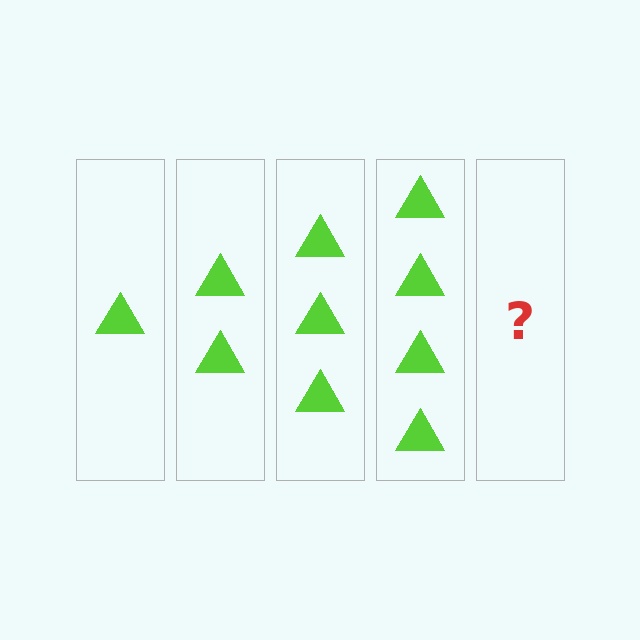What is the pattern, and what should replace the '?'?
The pattern is that each step adds one more triangle. The '?' should be 5 triangles.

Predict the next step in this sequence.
The next step is 5 triangles.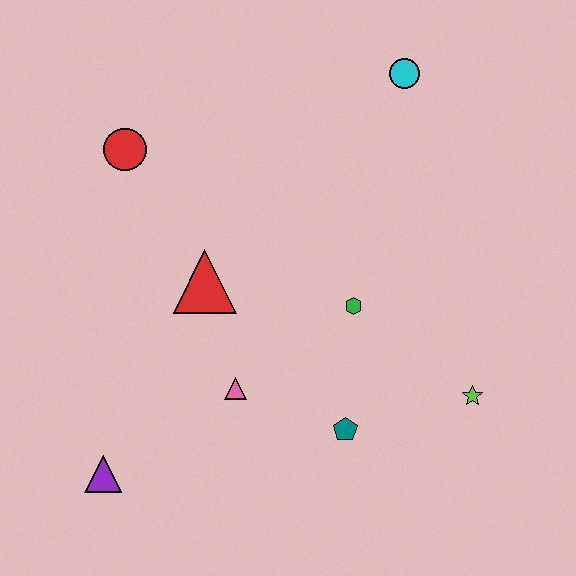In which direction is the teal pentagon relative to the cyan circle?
The teal pentagon is below the cyan circle.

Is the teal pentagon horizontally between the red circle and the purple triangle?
No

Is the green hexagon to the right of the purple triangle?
Yes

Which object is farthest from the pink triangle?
The cyan circle is farthest from the pink triangle.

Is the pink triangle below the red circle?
Yes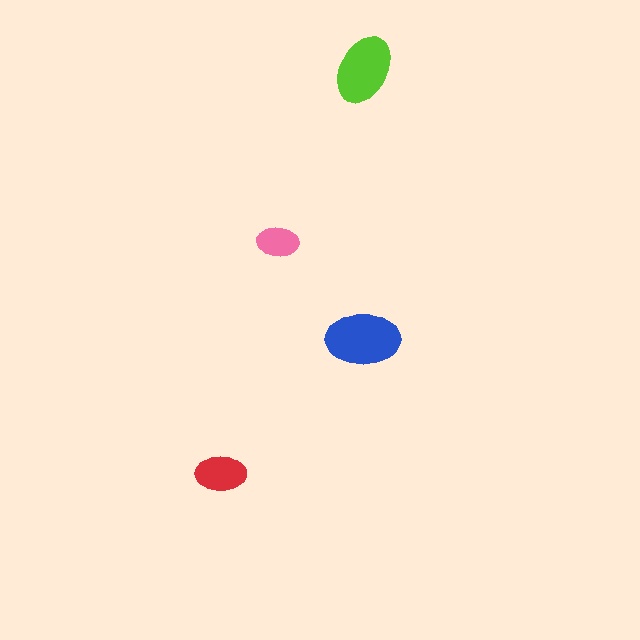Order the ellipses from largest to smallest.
the blue one, the lime one, the red one, the pink one.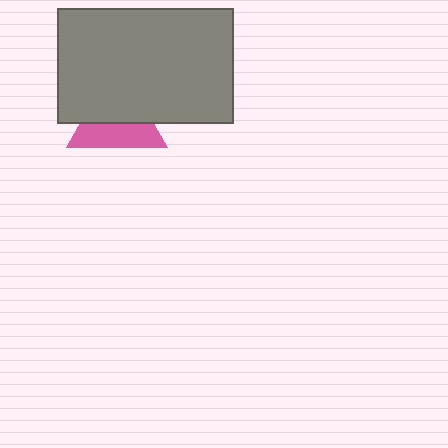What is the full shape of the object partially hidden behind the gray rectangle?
The partially hidden object is a pink triangle.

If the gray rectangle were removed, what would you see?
You would see the complete pink triangle.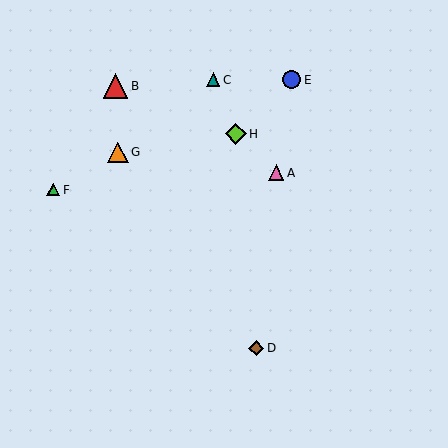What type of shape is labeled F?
Shape F is a green triangle.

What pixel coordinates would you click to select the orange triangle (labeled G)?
Click at (118, 152) to select the orange triangle G.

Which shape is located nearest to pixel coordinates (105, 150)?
The orange triangle (labeled G) at (118, 152) is nearest to that location.